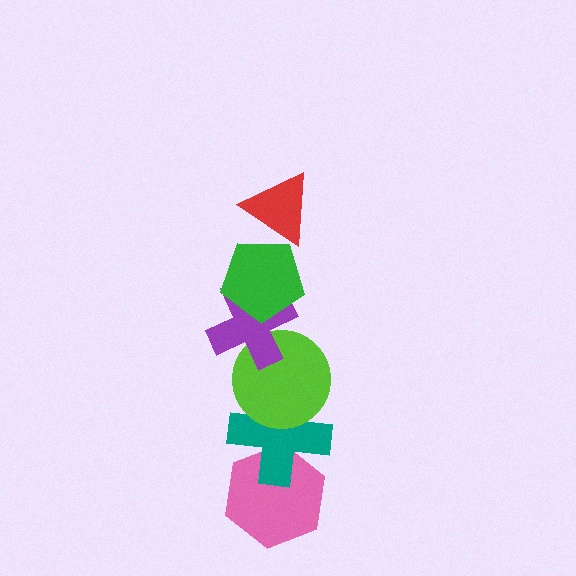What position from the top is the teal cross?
The teal cross is 5th from the top.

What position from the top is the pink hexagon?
The pink hexagon is 6th from the top.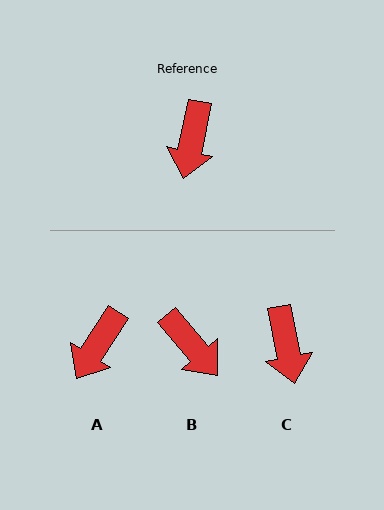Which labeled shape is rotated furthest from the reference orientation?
B, about 52 degrees away.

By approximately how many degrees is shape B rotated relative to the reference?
Approximately 52 degrees counter-clockwise.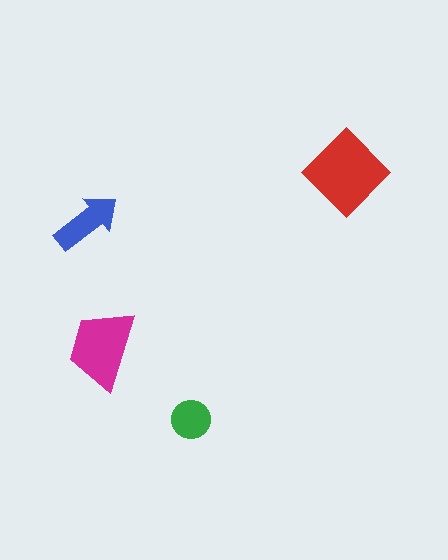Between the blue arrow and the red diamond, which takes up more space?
The red diamond.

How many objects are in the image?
There are 4 objects in the image.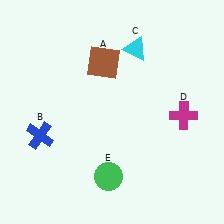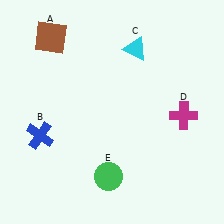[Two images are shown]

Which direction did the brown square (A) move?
The brown square (A) moved left.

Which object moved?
The brown square (A) moved left.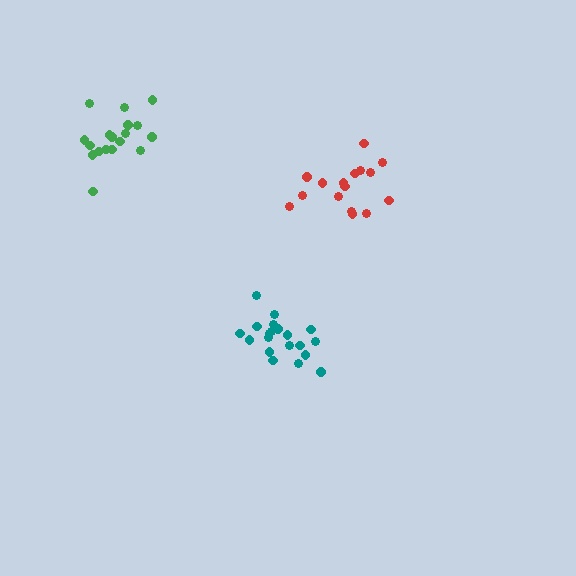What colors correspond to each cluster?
The clusters are colored: teal, red, green.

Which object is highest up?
The green cluster is topmost.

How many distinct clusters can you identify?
There are 3 distinct clusters.